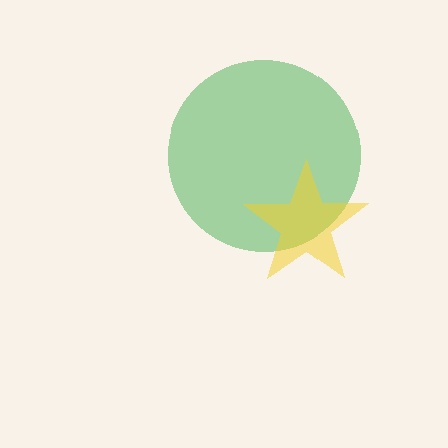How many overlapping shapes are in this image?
There are 2 overlapping shapes in the image.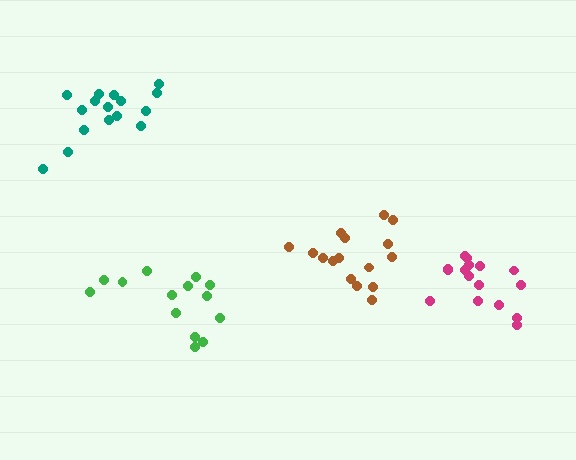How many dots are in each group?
Group 1: 16 dots, Group 2: 14 dots, Group 3: 16 dots, Group 4: 16 dots (62 total).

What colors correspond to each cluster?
The clusters are colored: teal, green, magenta, brown.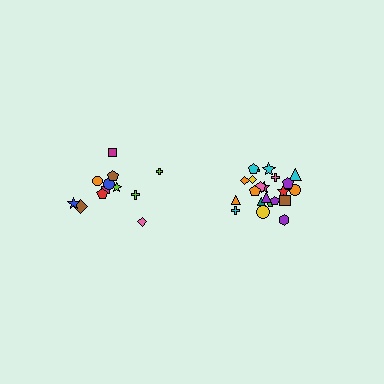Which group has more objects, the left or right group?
The right group.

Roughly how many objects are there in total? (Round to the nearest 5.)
Roughly 35 objects in total.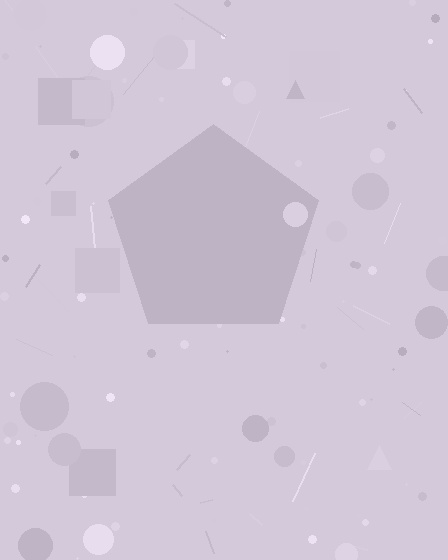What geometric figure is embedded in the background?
A pentagon is embedded in the background.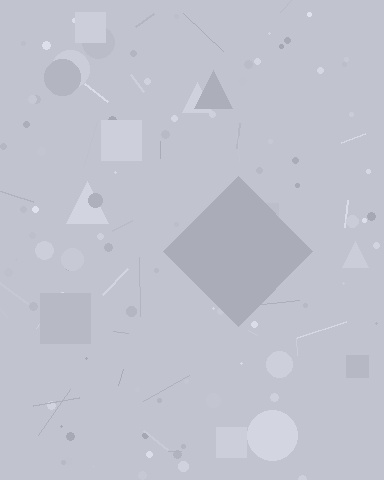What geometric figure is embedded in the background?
A diamond is embedded in the background.